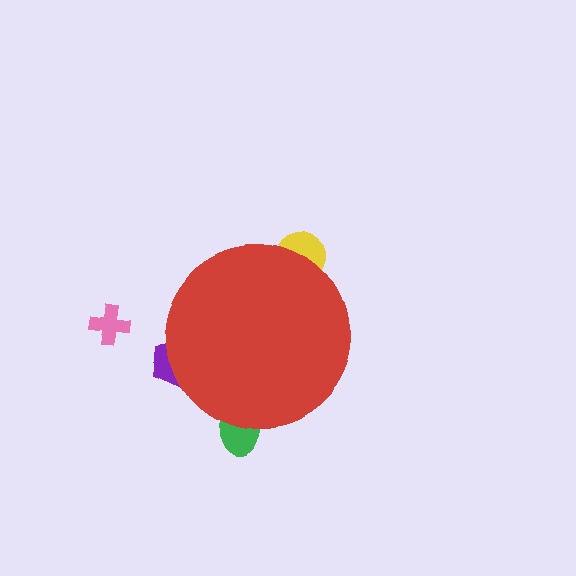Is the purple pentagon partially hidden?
Yes, the purple pentagon is partially hidden behind the red circle.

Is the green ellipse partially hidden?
Yes, the green ellipse is partially hidden behind the red circle.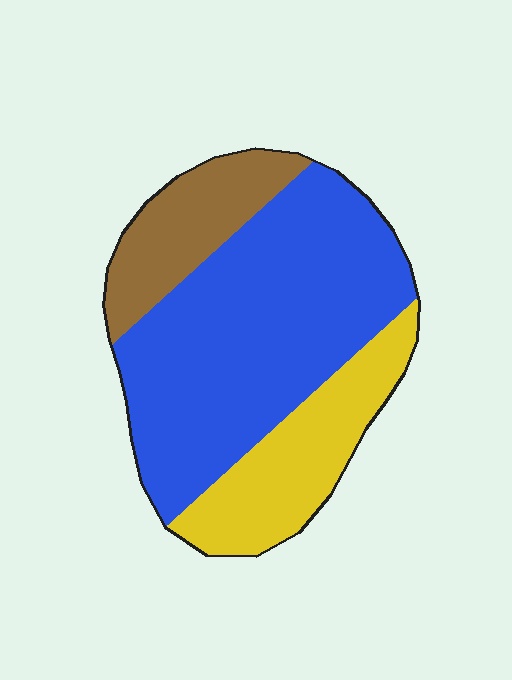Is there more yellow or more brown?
Yellow.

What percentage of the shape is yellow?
Yellow covers around 25% of the shape.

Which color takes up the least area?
Brown, at roughly 15%.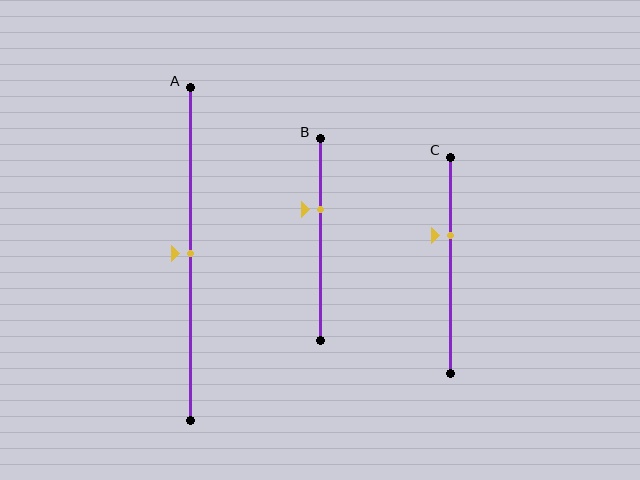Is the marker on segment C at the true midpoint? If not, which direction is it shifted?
No, the marker on segment C is shifted upward by about 14% of the segment length.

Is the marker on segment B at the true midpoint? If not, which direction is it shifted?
No, the marker on segment B is shifted upward by about 15% of the segment length.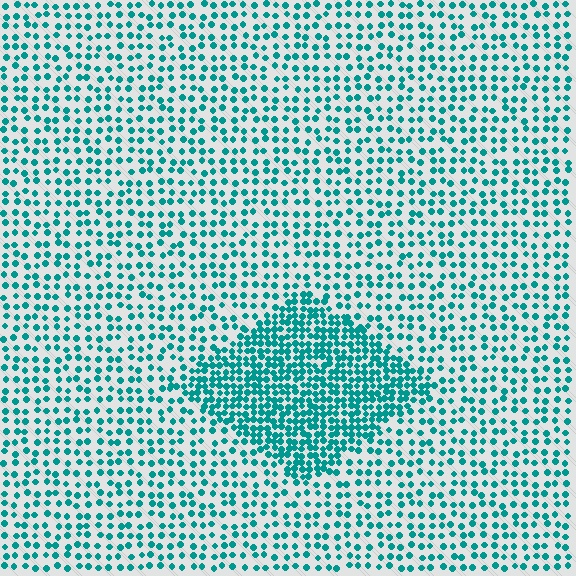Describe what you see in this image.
The image contains small teal elements arranged at two different densities. A diamond-shaped region is visible where the elements are more densely packed than the surrounding area.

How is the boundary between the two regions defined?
The boundary is defined by a change in element density (approximately 2.2x ratio). All elements are the same color, size, and shape.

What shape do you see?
I see a diamond.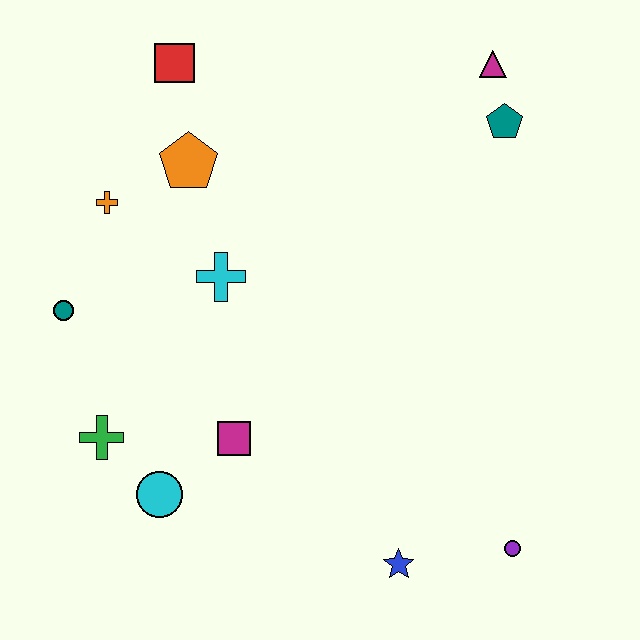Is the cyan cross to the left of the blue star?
Yes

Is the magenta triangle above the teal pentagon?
Yes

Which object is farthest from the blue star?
The red square is farthest from the blue star.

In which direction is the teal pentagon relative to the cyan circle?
The teal pentagon is above the cyan circle.